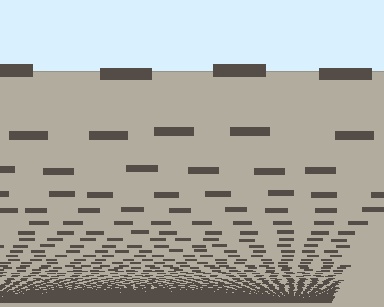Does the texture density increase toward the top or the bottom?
Density increases toward the bottom.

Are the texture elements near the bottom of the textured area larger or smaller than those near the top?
Smaller. The gradient is inverted — elements near the bottom are smaller and denser.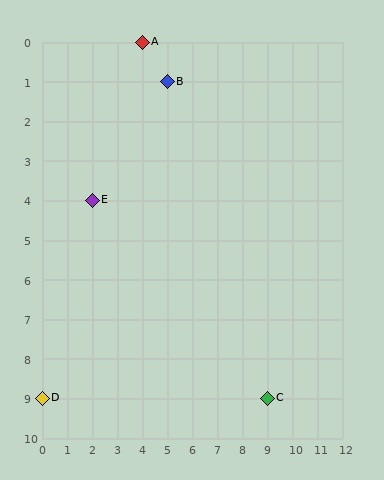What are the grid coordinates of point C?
Point C is at grid coordinates (9, 9).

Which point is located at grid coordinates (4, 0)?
Point A is at (4, 0).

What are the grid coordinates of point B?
Point B is at grid coordinates (5, 1).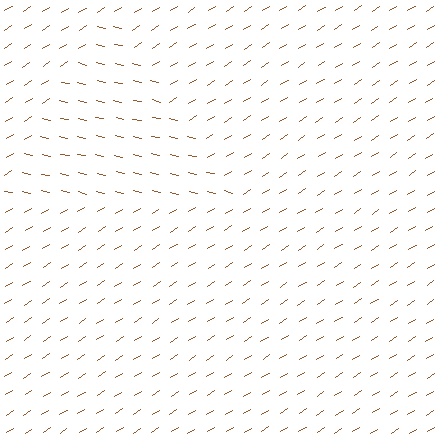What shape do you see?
I see a triangle.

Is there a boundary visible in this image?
Yes, there is a texture boundary formed by a change in line orientation.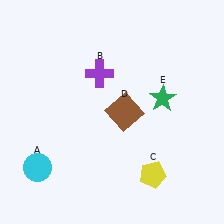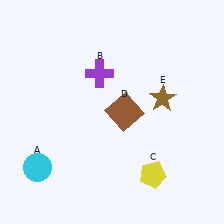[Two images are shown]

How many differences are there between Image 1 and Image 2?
There is 1 difference between the two images.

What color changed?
The star (E) changed from green in Image 1 to brown in Image 2.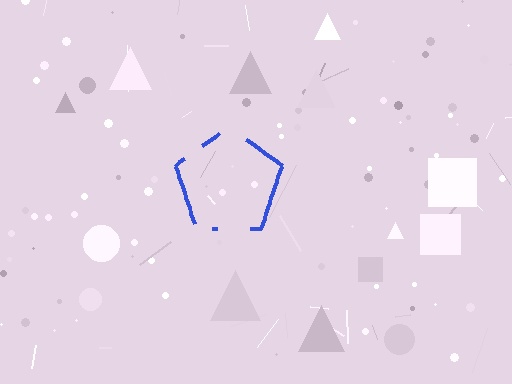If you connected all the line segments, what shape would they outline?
They would outline a pentagon.